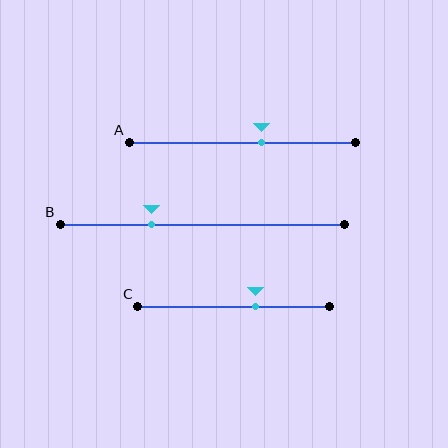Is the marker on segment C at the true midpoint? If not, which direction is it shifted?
No, the marker on segment C is shifted to the right by about 11% of the segment length.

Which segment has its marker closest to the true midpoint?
Segment A has its marker closest to the true midpoint.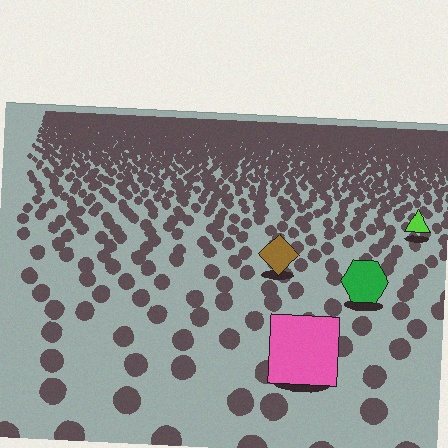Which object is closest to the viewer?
The pink square is closest. The texture marks near it are larger and more spread out.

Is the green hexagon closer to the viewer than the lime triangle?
Yes. The green hexagon is closer — you can tell from the texture gradient: the ground texture is coarser near it.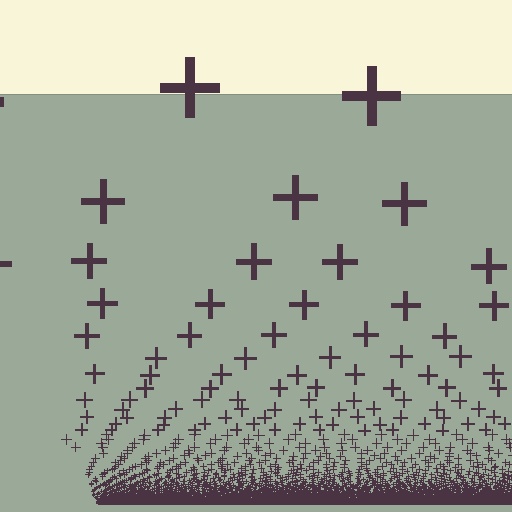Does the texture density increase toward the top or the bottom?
Density increases toward the bottom.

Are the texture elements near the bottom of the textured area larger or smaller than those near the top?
Smaller. The gradient is inverted — elements near the bottom are smaller and denser.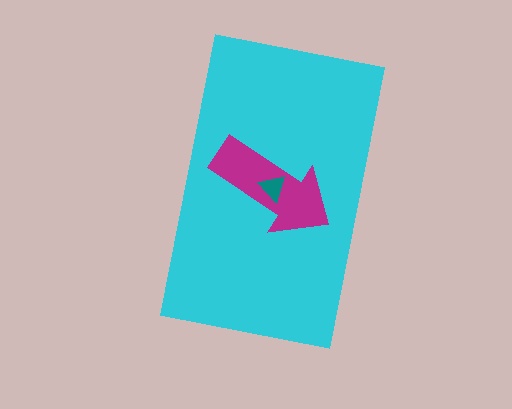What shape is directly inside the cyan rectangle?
The magenta arrow.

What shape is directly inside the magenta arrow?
The teal triangle.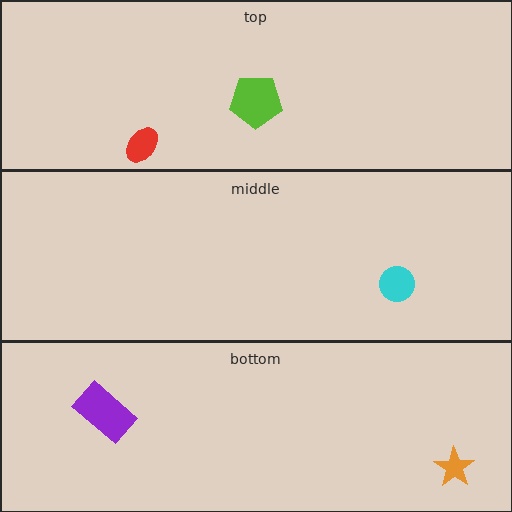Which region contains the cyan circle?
The middle region.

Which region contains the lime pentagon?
The top region.